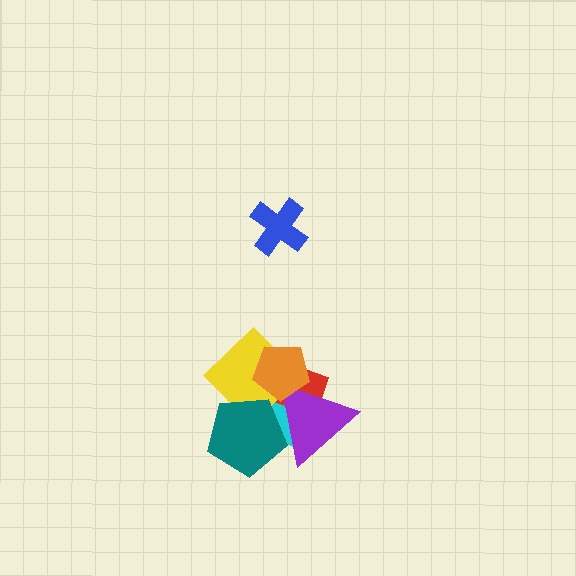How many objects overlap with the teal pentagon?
4 objects overlap with the teal pentagon.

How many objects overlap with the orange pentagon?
4 objects overlap with the orange pentagon.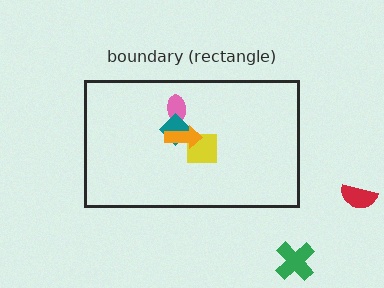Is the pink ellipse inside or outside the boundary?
Inside.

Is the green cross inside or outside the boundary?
Outside.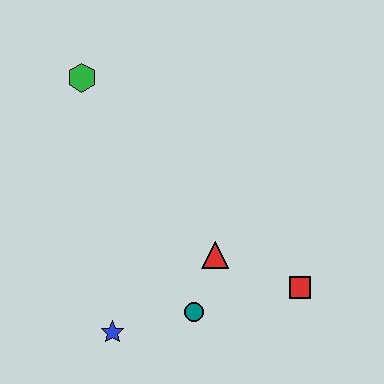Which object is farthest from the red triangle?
The green hexagon is farthest from the red triangle.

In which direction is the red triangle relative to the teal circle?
The red triangle is above the teal circle.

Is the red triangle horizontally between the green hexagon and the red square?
Yes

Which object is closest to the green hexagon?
The red triangle is closest to the green hexagon.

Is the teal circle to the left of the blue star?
No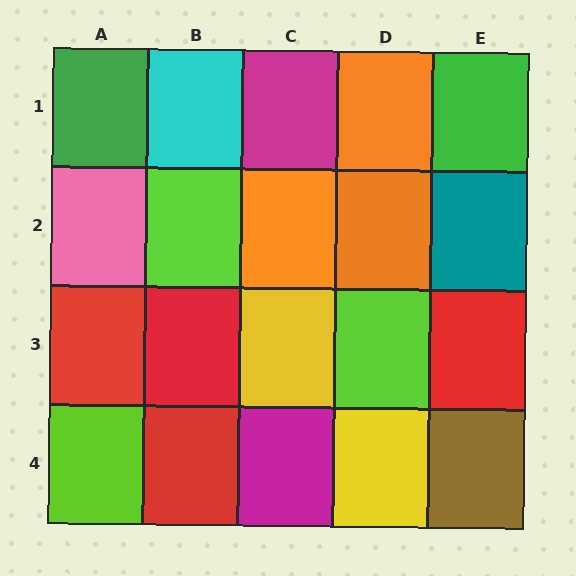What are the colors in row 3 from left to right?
Red, red, yellow, lime, red.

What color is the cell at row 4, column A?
Lime.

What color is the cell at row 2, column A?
Pink.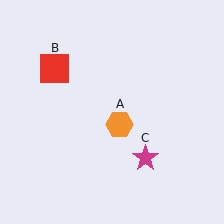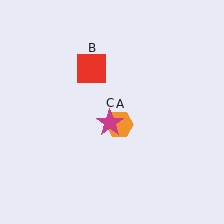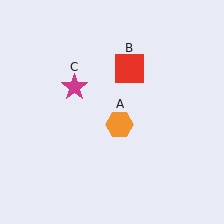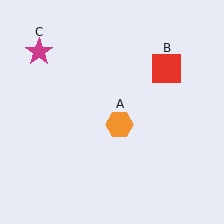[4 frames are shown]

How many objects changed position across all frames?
2 objects changed position: red square (object B), magenta star (object C).